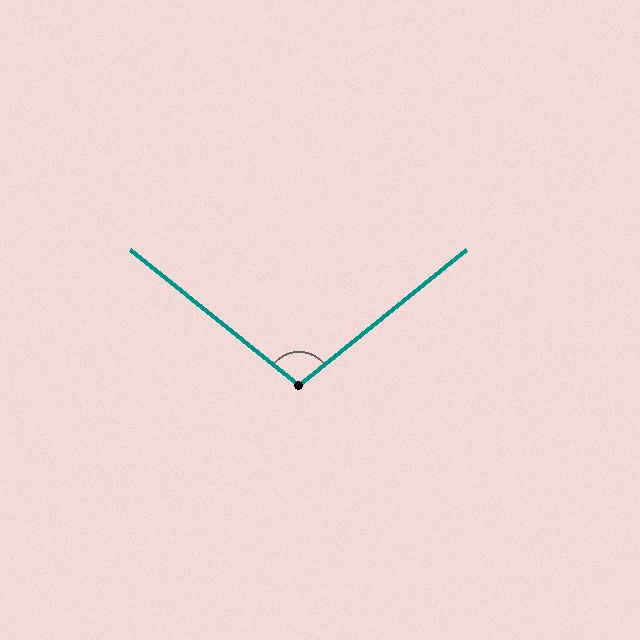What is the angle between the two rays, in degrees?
Approximately 102 degrees.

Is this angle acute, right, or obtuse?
It is obtuse.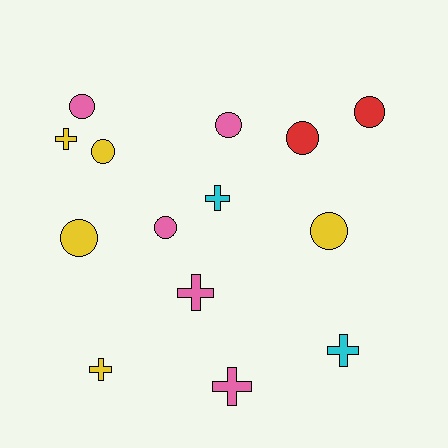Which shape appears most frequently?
Circle, with 8 objects.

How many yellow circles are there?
There are 3 yellow circles.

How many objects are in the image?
There are 14 objects.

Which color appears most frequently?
Yellow, with 5 objects.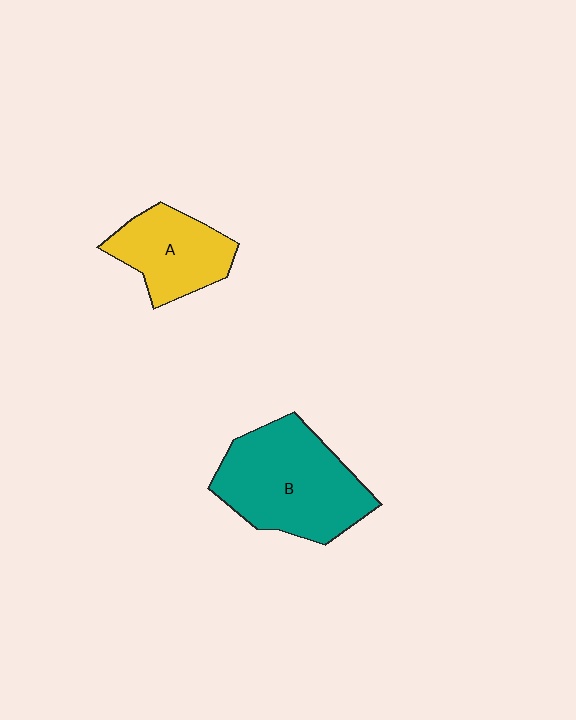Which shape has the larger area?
Shape B (teal).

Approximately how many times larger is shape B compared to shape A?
Approximately 1.6 times.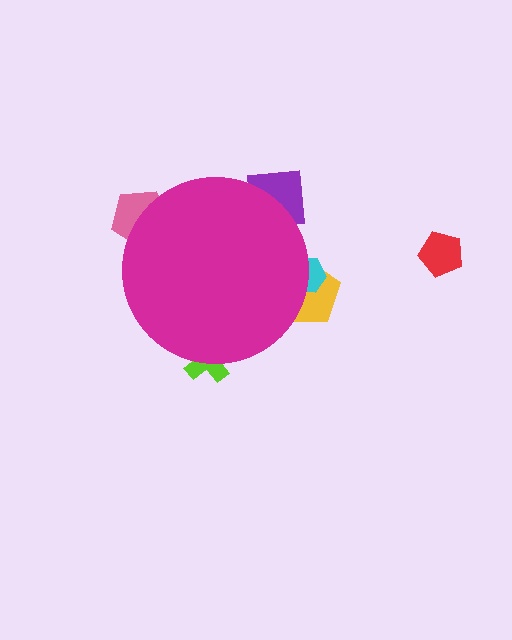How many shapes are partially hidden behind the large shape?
5 shapes are partially hidden.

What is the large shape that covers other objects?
A magenta circle.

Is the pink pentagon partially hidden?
Yes, the pink pentagon is partially hidden behind the magenta circle.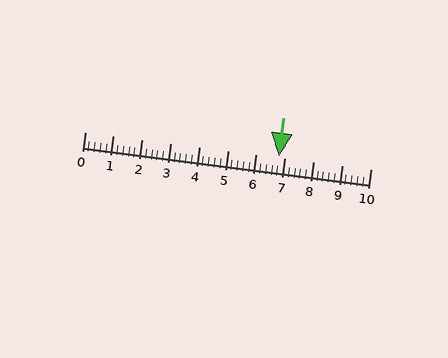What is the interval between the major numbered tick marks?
The major tick marks are spaced 1 units apart.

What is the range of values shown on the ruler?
The ruler shows values from 0 to 10.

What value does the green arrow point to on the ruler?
The green arrow points to approximately 6.8.